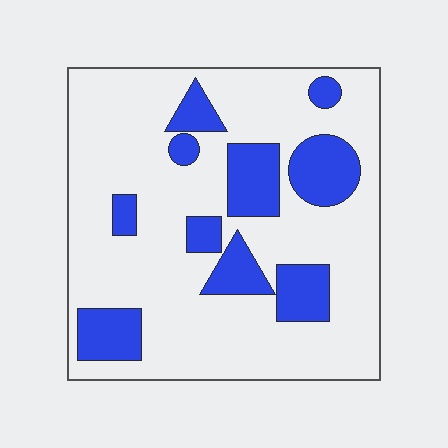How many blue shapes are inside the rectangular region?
10.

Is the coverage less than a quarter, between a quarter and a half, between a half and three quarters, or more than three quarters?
Less than a quarter.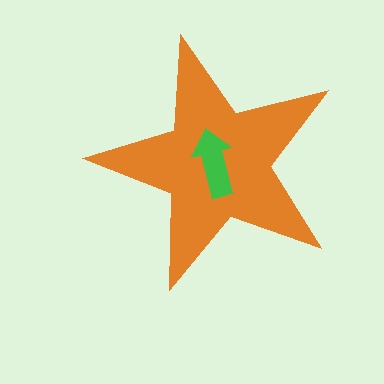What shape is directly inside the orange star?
The green arrow.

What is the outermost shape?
The orange star.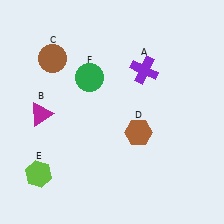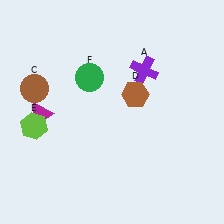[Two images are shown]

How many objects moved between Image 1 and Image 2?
3 objects moved between the two images.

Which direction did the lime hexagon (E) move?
The lime hexagon (E) moved up.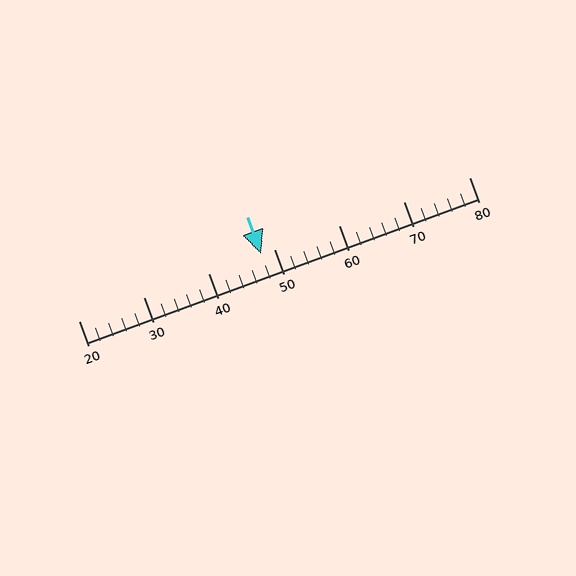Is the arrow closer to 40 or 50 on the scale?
The arrow is closer to 50.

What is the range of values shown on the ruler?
The ruler shows values from 20 to 80.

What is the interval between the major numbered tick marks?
The major tick marks are spaced 10 units apart.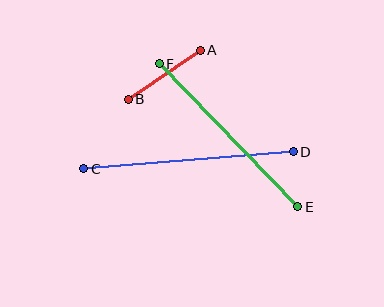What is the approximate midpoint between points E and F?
The midpoint is at approximately (228, 135) pixels.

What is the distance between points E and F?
The distance is approximately 199 pixels.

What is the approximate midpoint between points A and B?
The midpoint is at approximately (164, 75) pixels.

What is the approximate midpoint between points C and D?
The midpoint is at approximately (189, 160) pixels.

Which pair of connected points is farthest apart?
Points C and D are farthest apart.